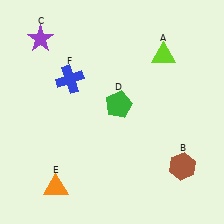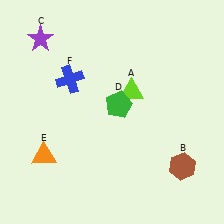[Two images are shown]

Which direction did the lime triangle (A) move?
The lime triangle (A) moved down.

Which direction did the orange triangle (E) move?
The orange triangle (E) moved up.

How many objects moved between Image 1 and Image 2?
2 objects moved between the two images.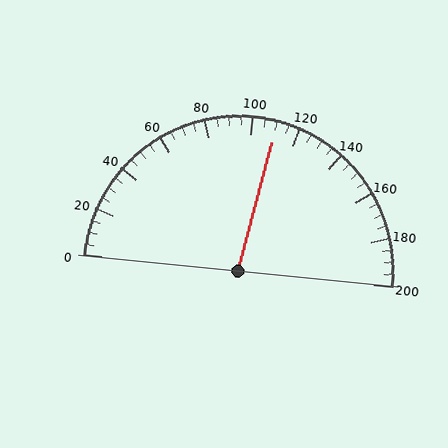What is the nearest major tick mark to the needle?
The nearest major tick mark is 120.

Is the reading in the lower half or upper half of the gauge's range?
The reading is in the upper half of the range (0 to 200).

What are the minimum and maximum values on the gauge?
The gauge ranges from 0 to 200.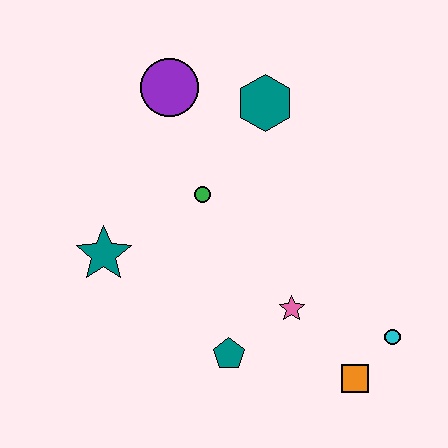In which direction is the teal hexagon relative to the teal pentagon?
The teal hexagon is above the teal pentagon.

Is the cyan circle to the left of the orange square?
No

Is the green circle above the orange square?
Yes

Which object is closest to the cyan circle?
The orange square is closest to the cyan circle.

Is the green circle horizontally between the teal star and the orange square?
Yes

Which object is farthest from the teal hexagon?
The orange square is farthest from the teal hexagon.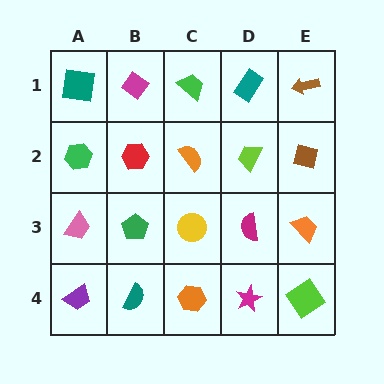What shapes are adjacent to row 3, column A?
A green hexagon (row 2, column A), a purple trapezoid (row 4, column A), a green pentagon (row 3, column B).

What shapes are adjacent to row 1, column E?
A brown square (row 2, column E), a teal rectangle (row 1, column D).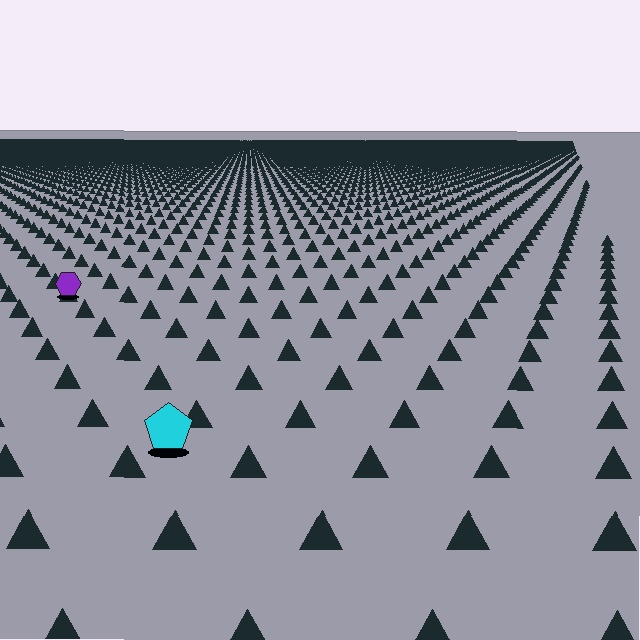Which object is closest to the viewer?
The cyan pentagon is closest. The texture marks near it are larger and more spread out.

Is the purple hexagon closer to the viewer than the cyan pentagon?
No. The cyan pentagon is closer — you can tell from the texture gradient: the ground texture is coarser near it.